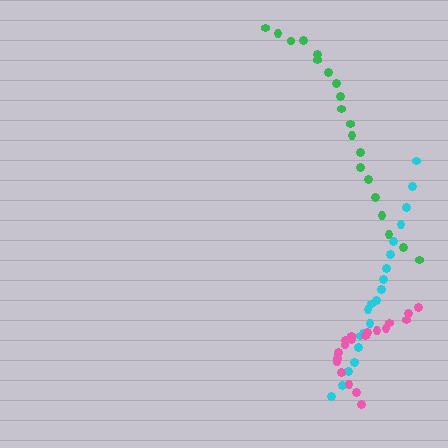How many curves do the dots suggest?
There are 3 distinct paths.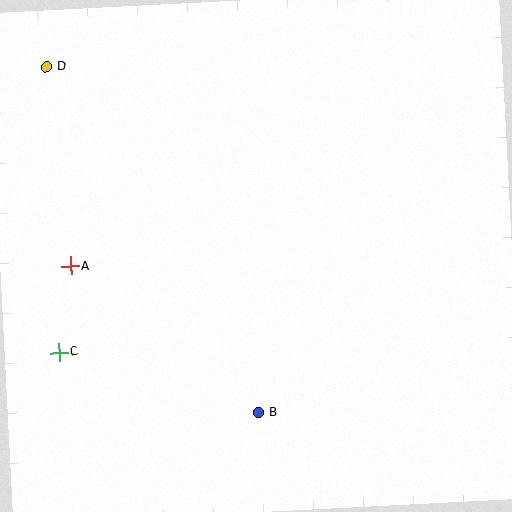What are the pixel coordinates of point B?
Point B is at (258, 413).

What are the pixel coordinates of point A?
Point A is at (71, 266).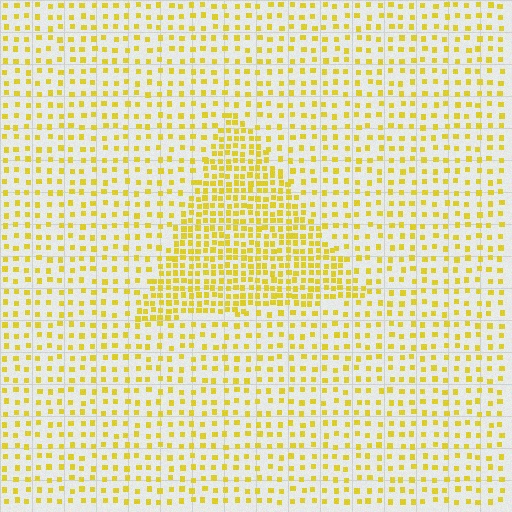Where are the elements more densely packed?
The elements are more densely packed inside the triangle boundary.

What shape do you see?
I see a triangle.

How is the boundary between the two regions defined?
The boundary is defined by a change in element density (approximately 2.2x ratio). All elements are the same color, size, and shape.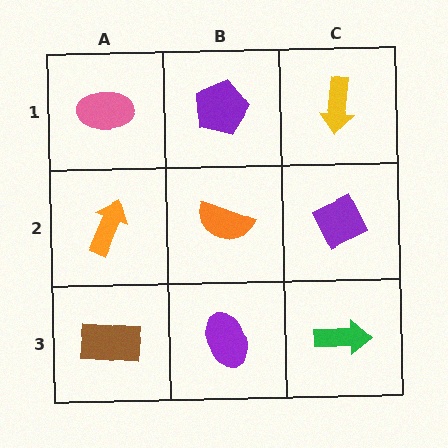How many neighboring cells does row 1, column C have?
2.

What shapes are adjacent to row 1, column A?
An orange arrow (row 2, column A), a purple pentagon (row 1, column B).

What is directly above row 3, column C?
A purple diamond.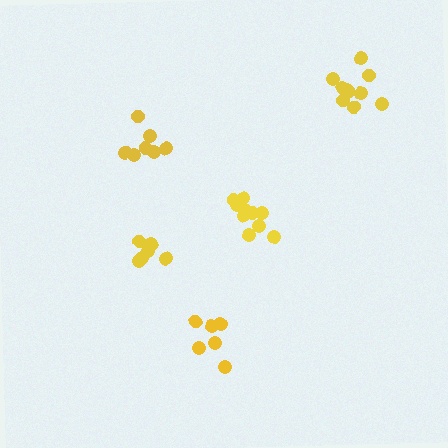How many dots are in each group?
Group 1: 10 dots, Group 2: 6 dots, Group 3: 6 dots, Group 4: 7 dots, Group 5: 10 dots (39 total).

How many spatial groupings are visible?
There are 5 spatial groupings.